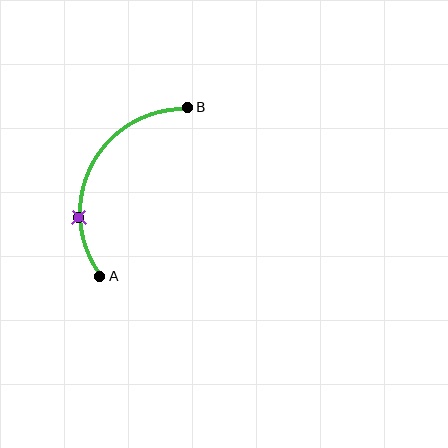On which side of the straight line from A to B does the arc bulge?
The arc bulges to the left of the straight line connecting A and B.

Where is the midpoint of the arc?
The arc midpoint is the point on the curve farthest from the straight line joining A and B. It sits to the left of that line.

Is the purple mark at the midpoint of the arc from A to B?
No. The purple mark lies on the arc but is closer to endpoint A. The arc midpoint would be at the point on the curve equidistant along the arc from both A and B.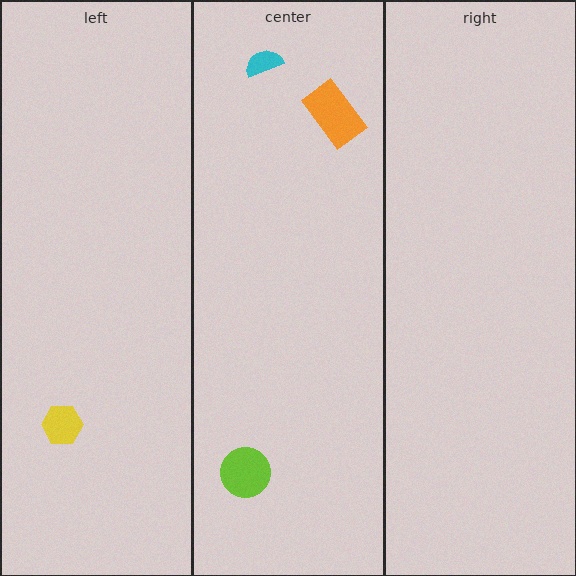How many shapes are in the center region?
3.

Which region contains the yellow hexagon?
The left region.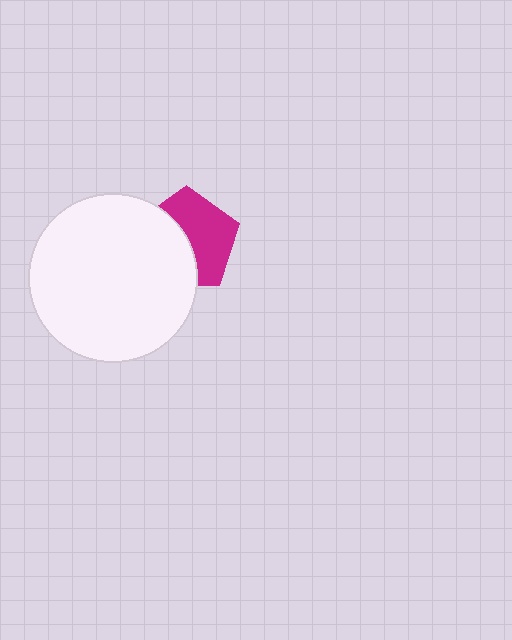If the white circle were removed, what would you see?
You would see the complete magenta pentagon.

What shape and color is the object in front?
The object in front is a white circle.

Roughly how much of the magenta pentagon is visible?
About half of it is visible (roughly 53%).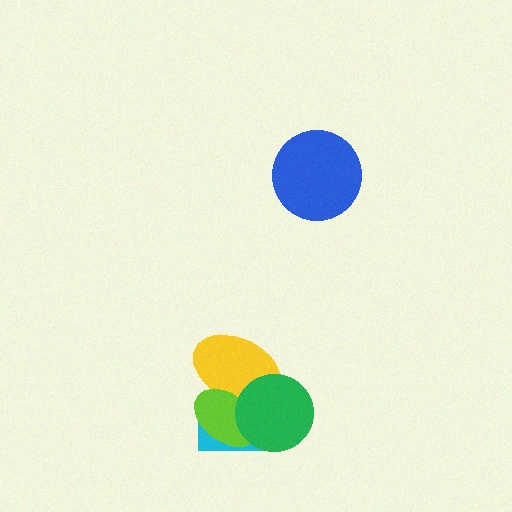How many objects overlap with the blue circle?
0 objects overlap with the blue circle.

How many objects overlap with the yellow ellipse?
3 objects overlap with the yellow ellipse.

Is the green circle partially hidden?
No, no other shape covers it.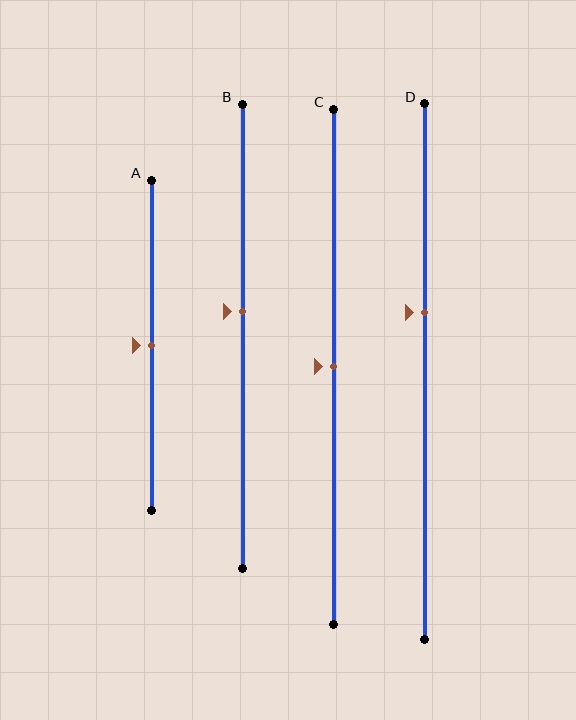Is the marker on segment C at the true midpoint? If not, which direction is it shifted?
Yes, the marker on segment C is at the true midpoint.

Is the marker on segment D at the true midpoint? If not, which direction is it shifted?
No, the marker on segment D is shifted upward by about 11% of the segment length.